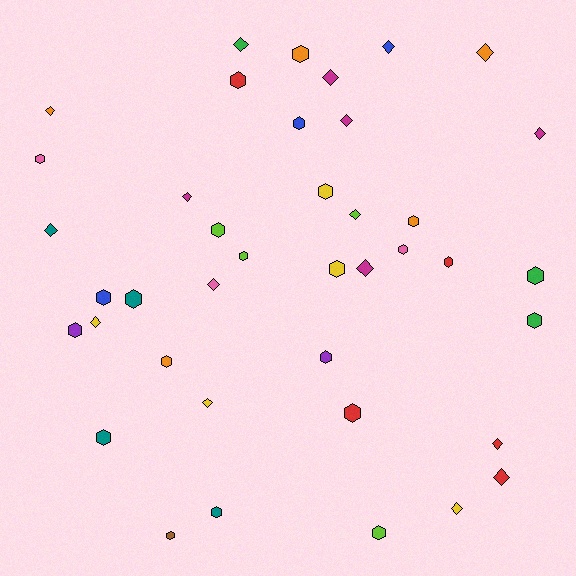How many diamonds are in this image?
There are 17 diamonds.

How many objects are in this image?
There are 40 objects.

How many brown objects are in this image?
There is 1 brown object.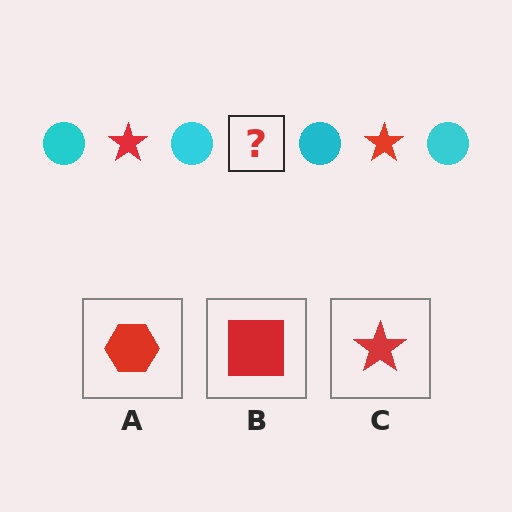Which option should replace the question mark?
Option C.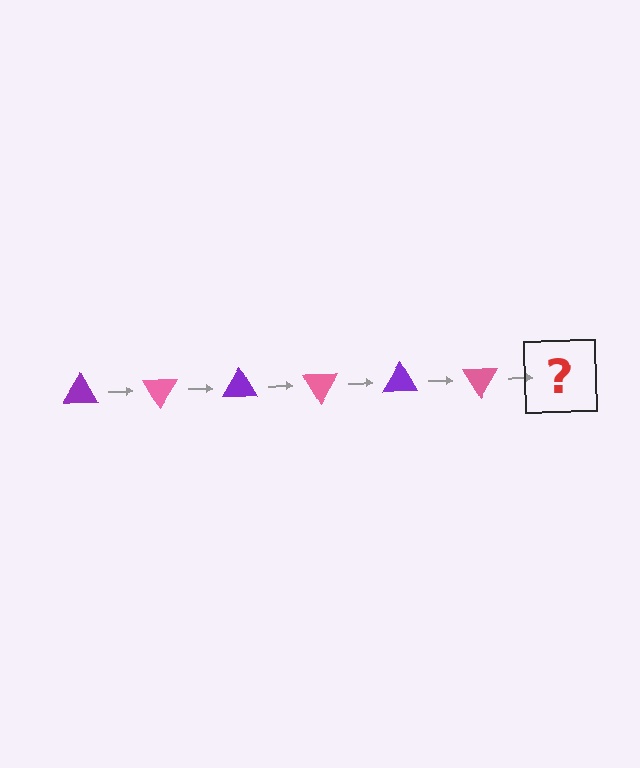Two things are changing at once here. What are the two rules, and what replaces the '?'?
The two rules are that it rotates 60 degrees each step and the color cycles through purple and pink. The '?' should be a purple triangle, rotated 360 degrees from the start.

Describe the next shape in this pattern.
It should be a purple triangle, rotated 360 degrees from the start.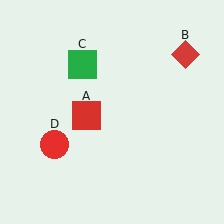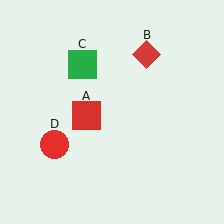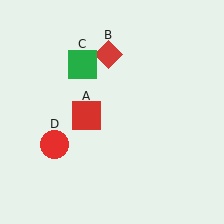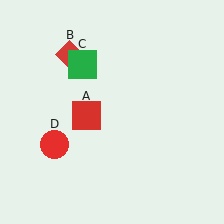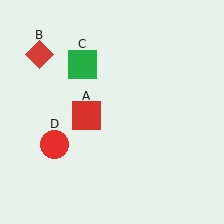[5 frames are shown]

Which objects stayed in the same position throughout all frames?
Red square (object A) and green square (object C) and red circle (object D) remained stationary.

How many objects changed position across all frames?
1 object changed position: red diamond (object B).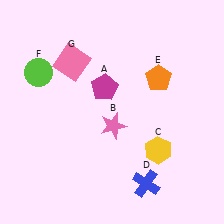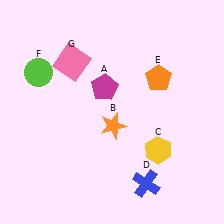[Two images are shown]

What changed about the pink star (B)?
In Image 1, B is pink. In Image 2, it changed to orange.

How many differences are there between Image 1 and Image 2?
There is 1 difference between the two images.